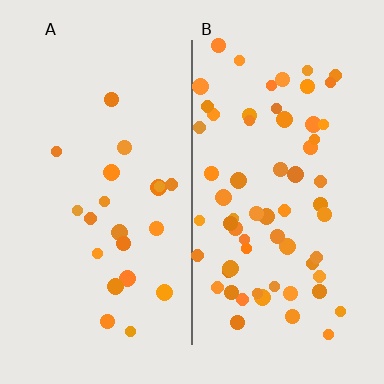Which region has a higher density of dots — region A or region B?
B (the right).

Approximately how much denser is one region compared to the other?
Approximately 3.0× — region B over region A.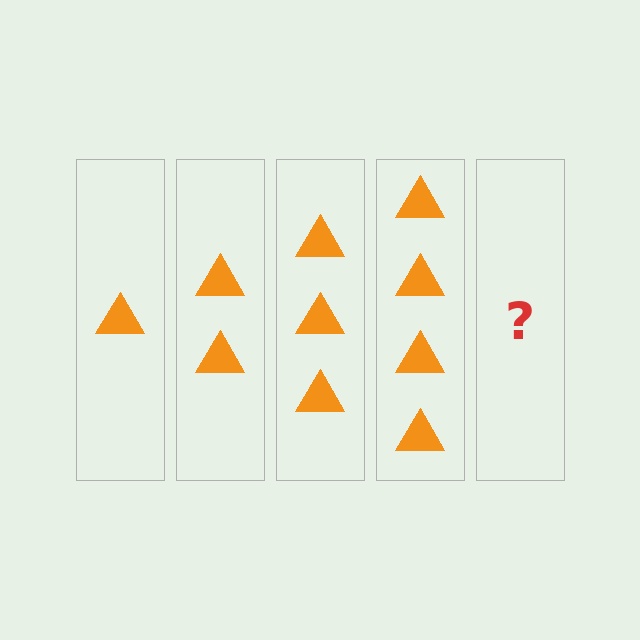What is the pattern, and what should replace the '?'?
The pattern is that each step adds one more triangle. The '?' should be 5 triangles.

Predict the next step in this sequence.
The next step is 5 triangles.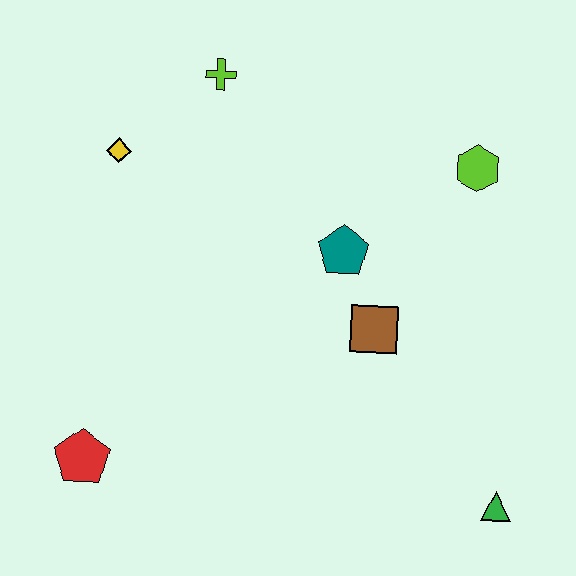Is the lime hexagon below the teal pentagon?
No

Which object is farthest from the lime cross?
The green triangle is farthest from the lime cross.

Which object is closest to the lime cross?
The yellow diamond is closest to the lime cross.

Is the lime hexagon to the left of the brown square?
No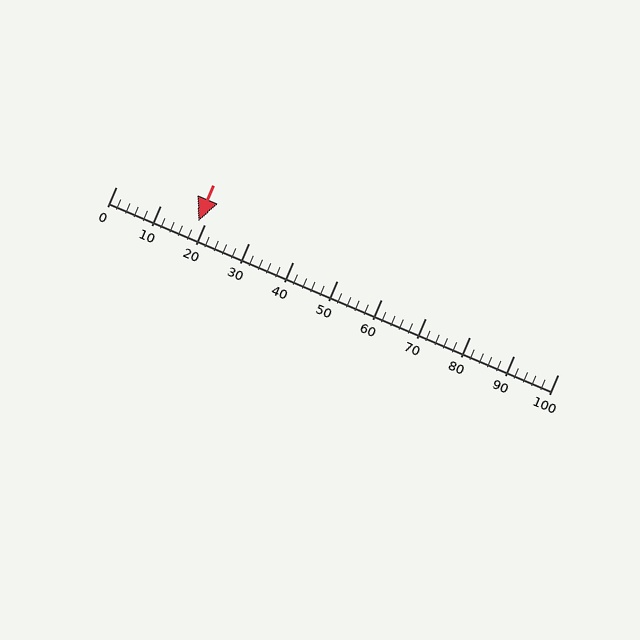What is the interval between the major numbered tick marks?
The major tick marks are spaced 10 units apart.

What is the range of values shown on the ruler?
The ruler shows values from 0 to 100.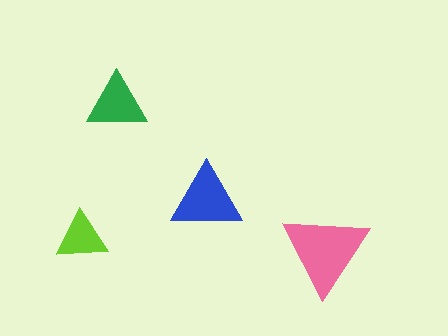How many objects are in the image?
There are 4 objects in the image.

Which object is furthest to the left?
The lime triangle is leftmost.